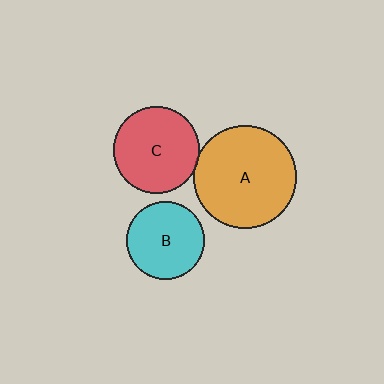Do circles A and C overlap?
Yes.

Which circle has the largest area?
Circle A (orange).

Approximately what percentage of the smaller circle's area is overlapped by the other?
Approximately 5%.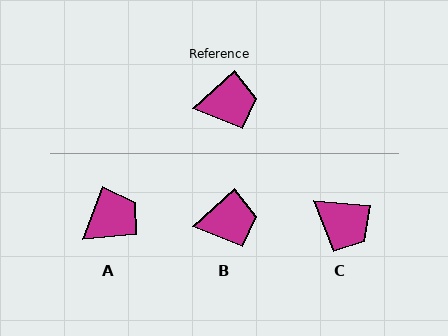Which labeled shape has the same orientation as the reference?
B.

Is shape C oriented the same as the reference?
No, it is off by about 47 degrees.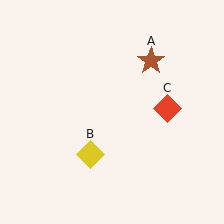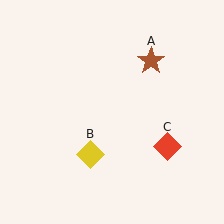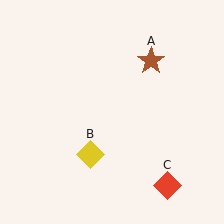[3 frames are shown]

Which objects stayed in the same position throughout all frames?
Brown star (object A) and yellow diamond (object B) remained stationary.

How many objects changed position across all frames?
1 object changed position: red diamond (object C).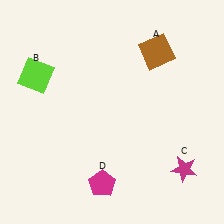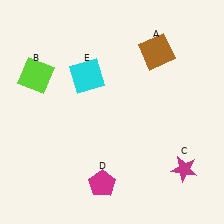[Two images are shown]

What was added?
A cyan square (E) was added in Image 2.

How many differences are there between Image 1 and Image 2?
There is 1 difference between the two images.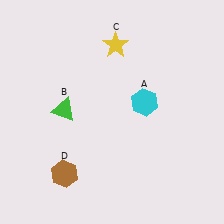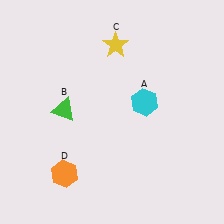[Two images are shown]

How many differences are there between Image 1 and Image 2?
There is 1 difference between the two images.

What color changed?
The hexagon (D) changed from brown in Image 1 to orange in Image 2.